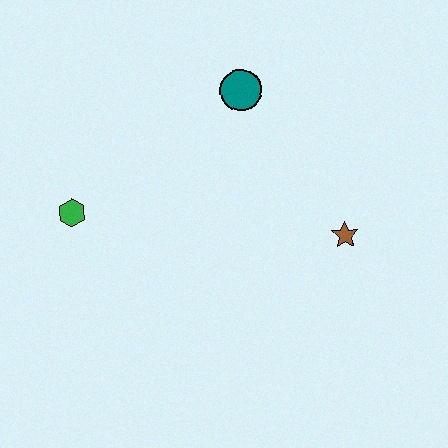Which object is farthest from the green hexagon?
The brown star is farthest from the green hexagon.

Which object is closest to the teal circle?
The brown star is closest to the teal circle.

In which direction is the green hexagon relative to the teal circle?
The green hexagon is to the left of the teal circle.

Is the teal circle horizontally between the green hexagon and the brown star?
Yes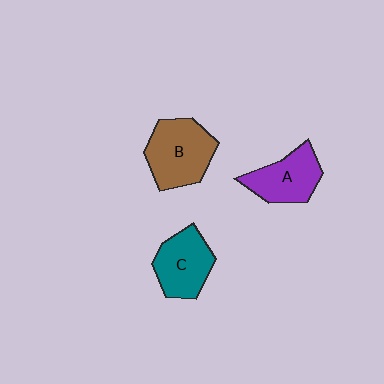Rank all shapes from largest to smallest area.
From largest to smallest: B (brown), C (teal), A (purple).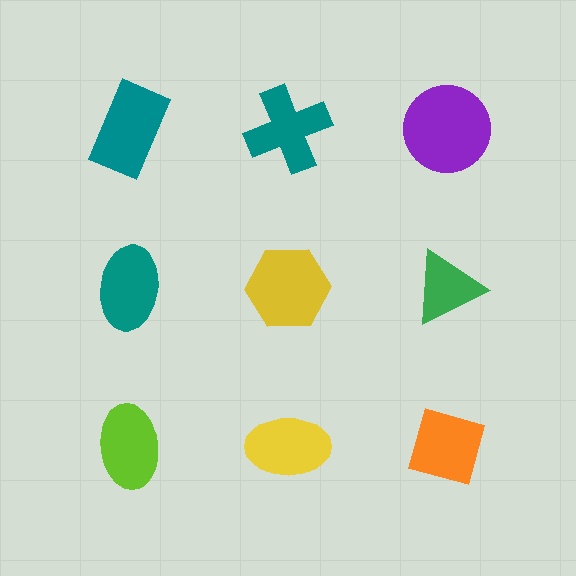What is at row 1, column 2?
A teal cross.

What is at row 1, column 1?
A teal rectangle.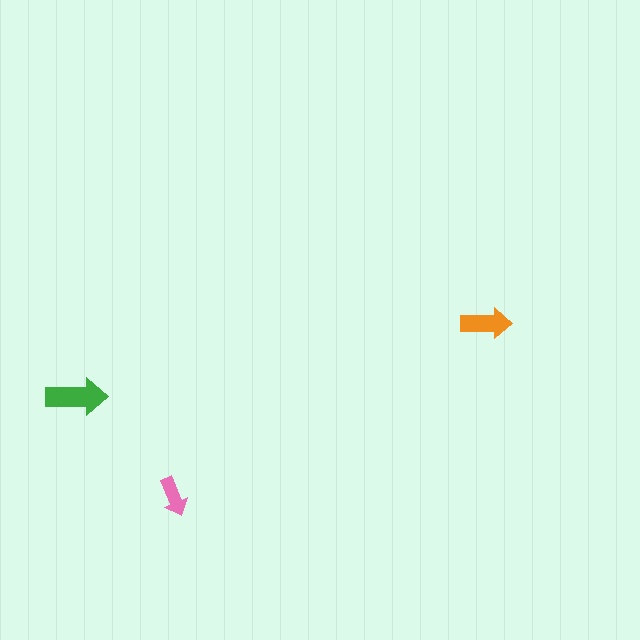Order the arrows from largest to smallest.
the green one, the orange one, the pink one.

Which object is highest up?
The orange arrow is topmost.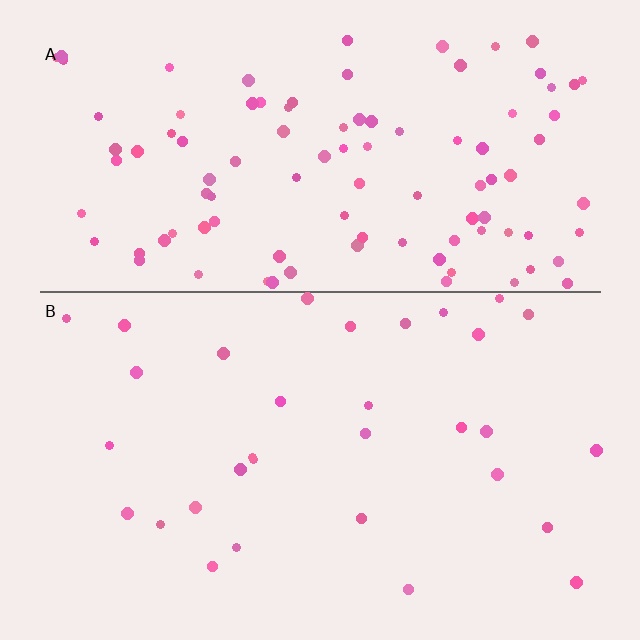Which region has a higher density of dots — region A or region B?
A (the top).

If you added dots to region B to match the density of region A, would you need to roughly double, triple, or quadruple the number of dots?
Approximately triple.